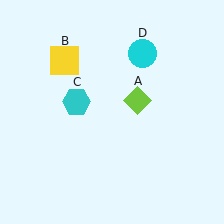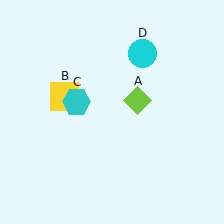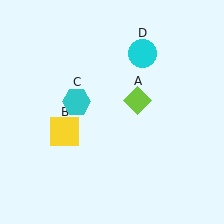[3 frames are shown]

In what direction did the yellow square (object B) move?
The yellow square (object B) moved down.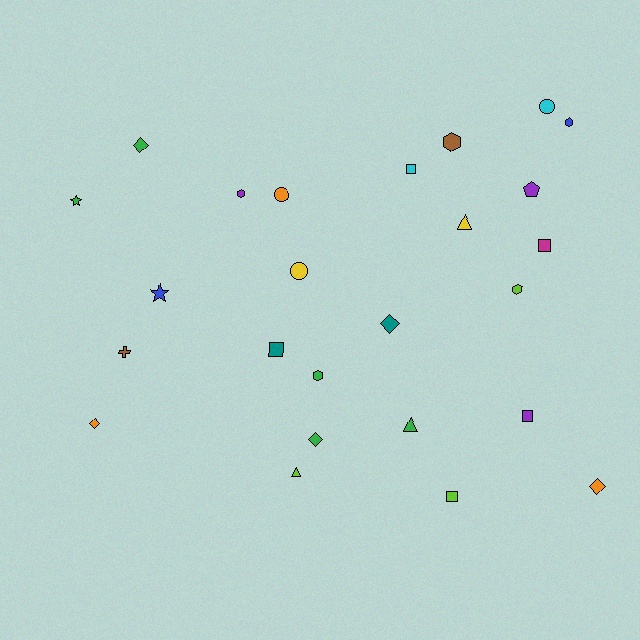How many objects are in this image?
There are 25 objects.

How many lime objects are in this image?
There are 3 lime objects.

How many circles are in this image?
There are 3 circles.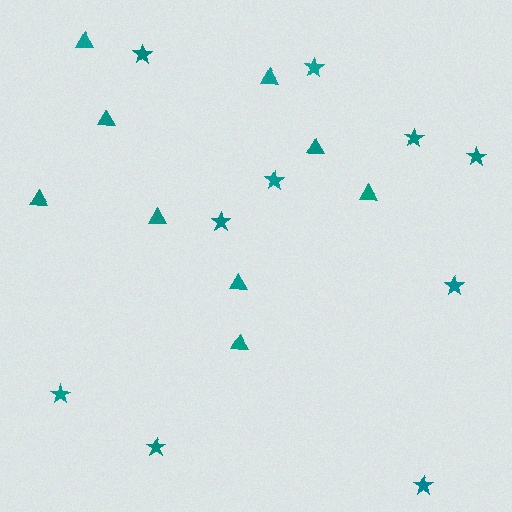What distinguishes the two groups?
There are 2 groups: one group of triangles (9) and one group of stars (10).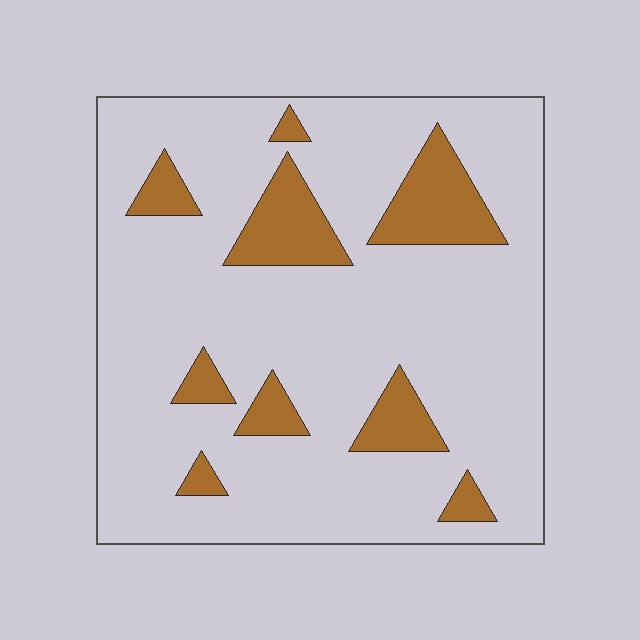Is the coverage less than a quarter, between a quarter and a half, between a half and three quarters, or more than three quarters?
Less than a quarter.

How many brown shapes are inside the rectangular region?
9.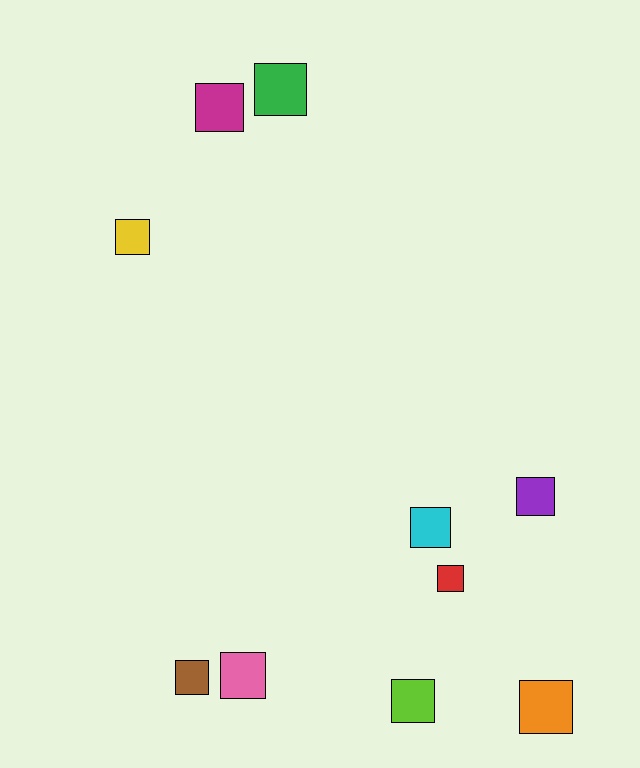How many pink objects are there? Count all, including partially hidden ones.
There is 1 pink object.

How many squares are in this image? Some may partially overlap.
There are 10 squares.